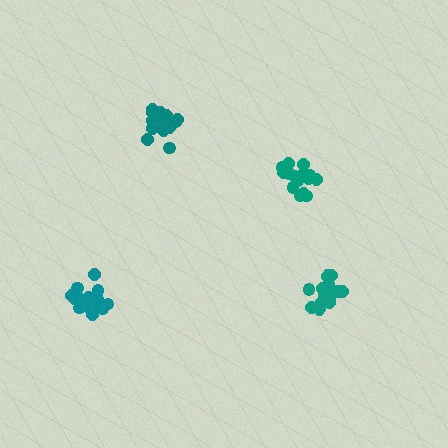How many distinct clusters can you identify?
There are 4 distinct clusters.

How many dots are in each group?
Group 1: 17 dots, Group 2: 19 dots, Group 3: 17 dots, Group 4: 17 dots (70 total).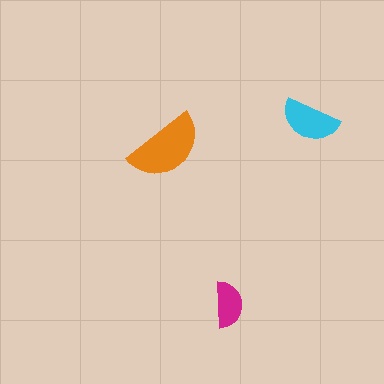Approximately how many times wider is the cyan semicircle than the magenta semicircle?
About 1.5 times wider.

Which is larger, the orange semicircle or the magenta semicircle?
The orange one.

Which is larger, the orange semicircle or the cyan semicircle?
The orange one.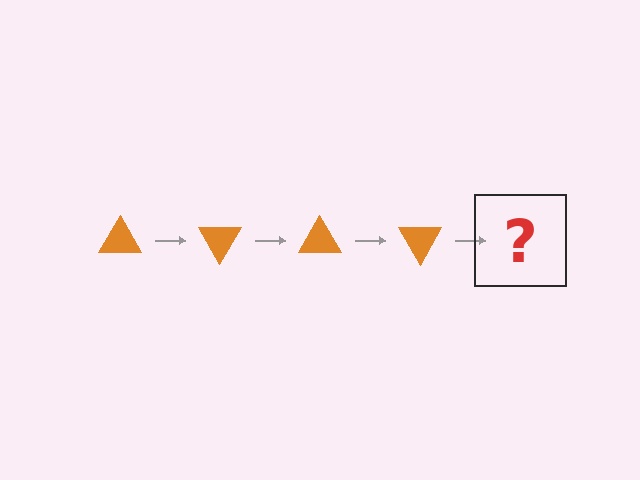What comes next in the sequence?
The next element should be an orange triangle rotated 240 degrees.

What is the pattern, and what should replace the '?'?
The pattern is that the triangle rotates 60 degrees each step. The '?' should be an orange triangle rotated 240 degrees.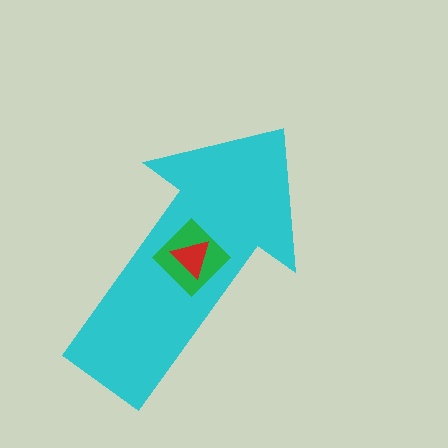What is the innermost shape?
The red triangle.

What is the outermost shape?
The cyan arrow.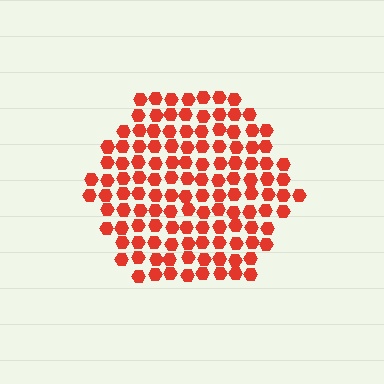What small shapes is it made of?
It is made of small hexagons.